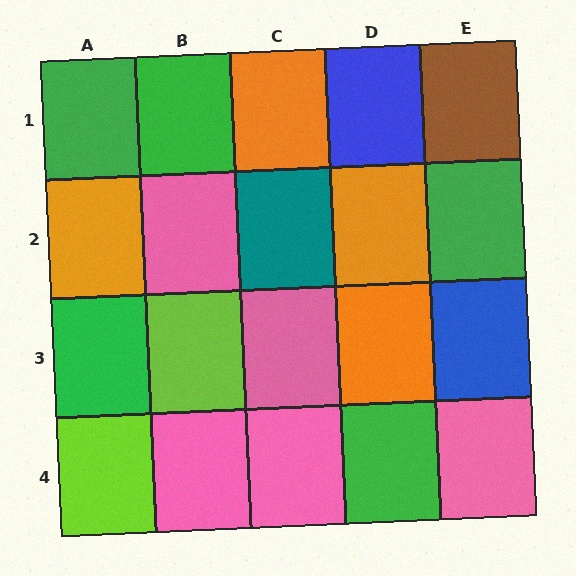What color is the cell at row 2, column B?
Pink.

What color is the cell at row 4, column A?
Lime.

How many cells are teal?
1 cell is teal.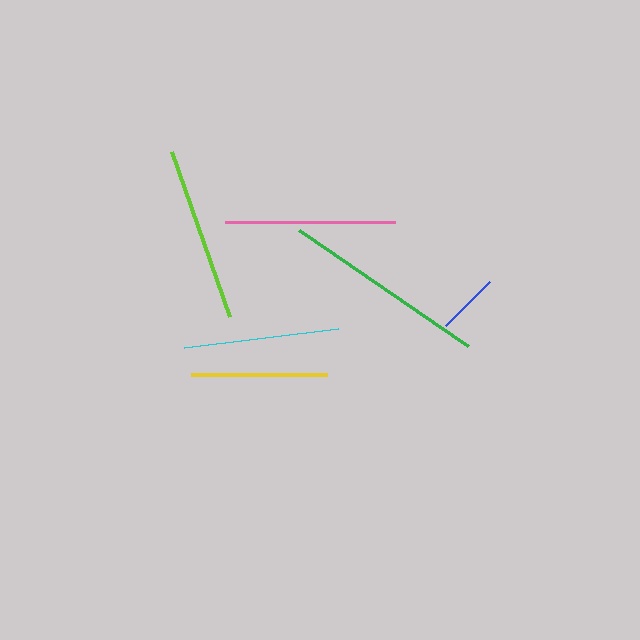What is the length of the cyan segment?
The cyan segment is approximately 155 pixels long.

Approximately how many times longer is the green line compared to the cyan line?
The green line is approximately 1.3 times the length of the cyan line.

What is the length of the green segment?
The green segment is approximately 205 pixels long.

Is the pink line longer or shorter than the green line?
The green line is longer than the pink line.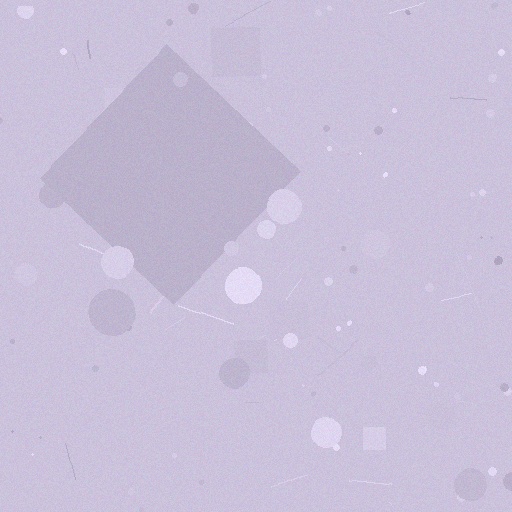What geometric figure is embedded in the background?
A diamond is embedded in the background.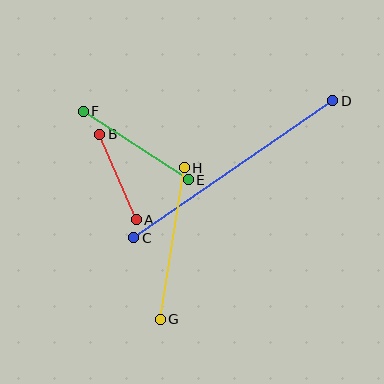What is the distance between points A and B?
The distance is approximately 93 pixels.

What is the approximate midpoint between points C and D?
The midpoint is at approximately (233, 169) pixels.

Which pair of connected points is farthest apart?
Points C and D are farthest apart.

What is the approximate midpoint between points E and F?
The midpoint is at approximately (136, 145) pixels.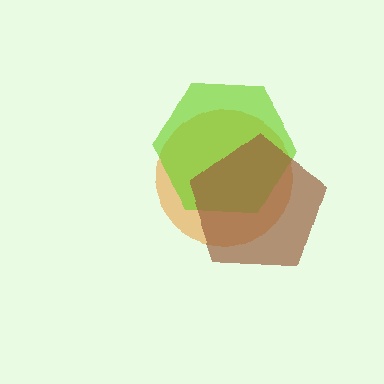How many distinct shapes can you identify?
There are 3 distinct shapes: an orange circle, a lime hexagon, a brown pentagon.